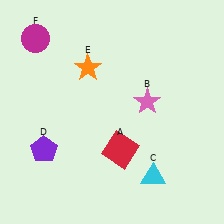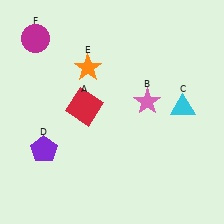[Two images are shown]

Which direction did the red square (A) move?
The red square (A) moved up.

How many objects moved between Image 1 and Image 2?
2 objects moved between the two images.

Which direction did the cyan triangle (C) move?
The cyan triangle (C) moved up.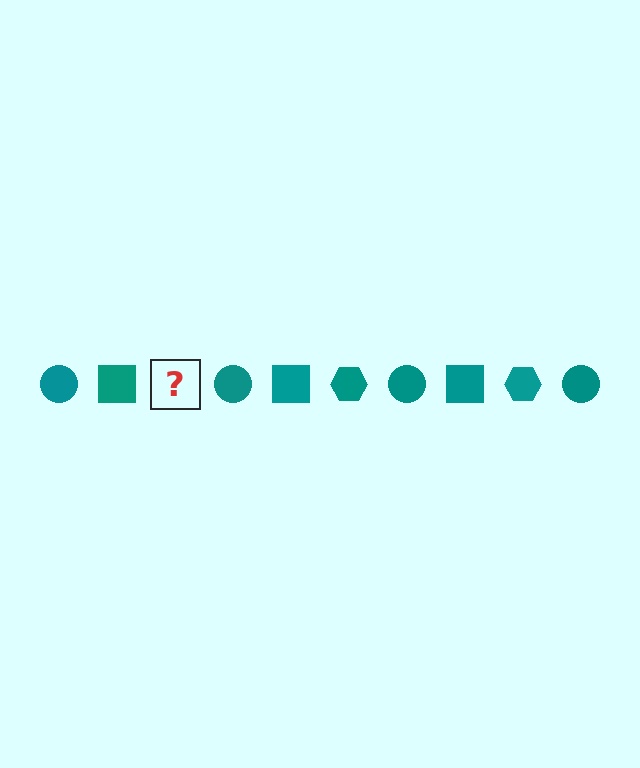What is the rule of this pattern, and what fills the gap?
The rule is that the pattern cycles through circle, square, hexagon shapes in teal. The gap should be filled with a teal hexagon.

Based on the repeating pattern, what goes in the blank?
The blank should be a teal hexagon.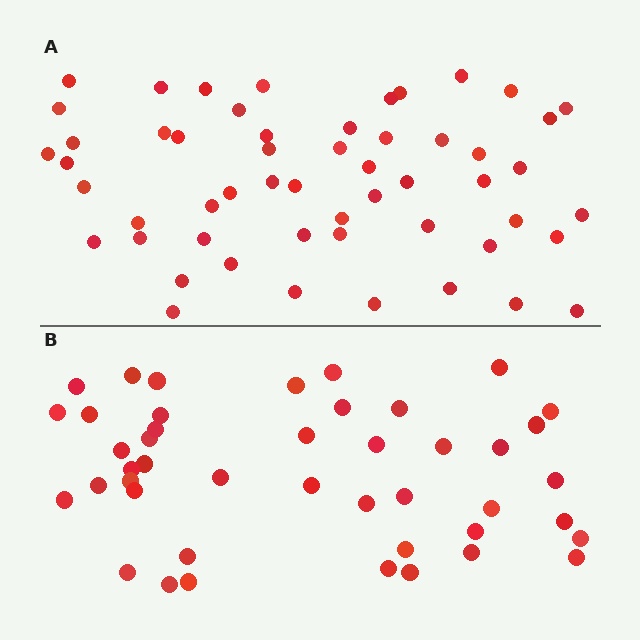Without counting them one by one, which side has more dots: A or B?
Region A (the top region) has more dots.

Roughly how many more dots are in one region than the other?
Region A has roughly 10 or so more dots than region B.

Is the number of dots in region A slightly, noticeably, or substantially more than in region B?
Region A has only slightly more — the two regions are fairly close. The ratio is roughly 1.2 to 1.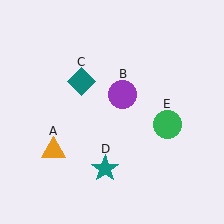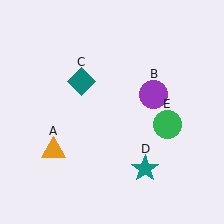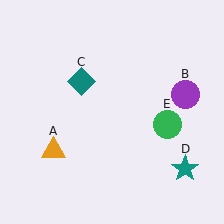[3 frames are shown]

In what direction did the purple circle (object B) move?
The purple circle (object B) moved right.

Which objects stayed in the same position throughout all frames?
Orange triangle (object A) and teal diamond (object C) and green circle (object E) remained stationary.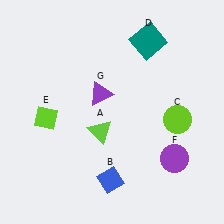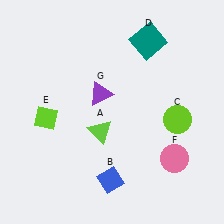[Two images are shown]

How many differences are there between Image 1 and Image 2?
There is 1 difference between the two images.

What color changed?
The circle (F) changed from purple in Image 1 to pink in Image 2.